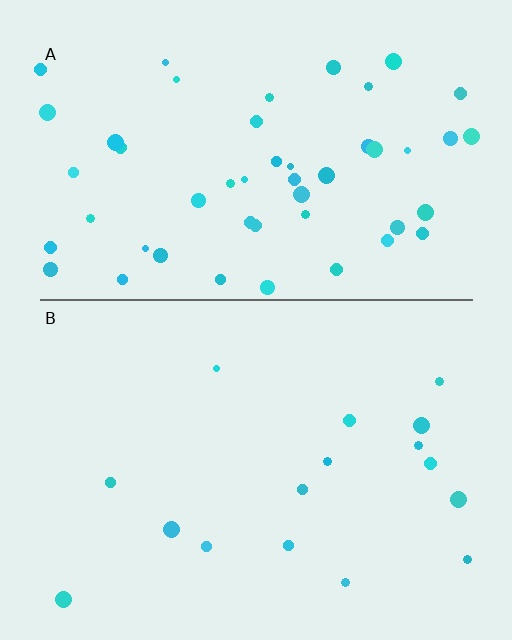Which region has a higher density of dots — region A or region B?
A (the top).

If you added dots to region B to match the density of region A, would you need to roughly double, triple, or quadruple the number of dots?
Approximately triple.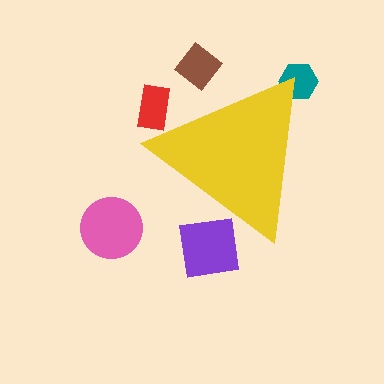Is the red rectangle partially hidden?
Yes, the red rectangle is partially hidden behind the yellow triangle.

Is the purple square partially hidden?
Yes, the purple square is partially hidden behind the yellow triangle.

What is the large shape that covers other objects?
A yellow triangle.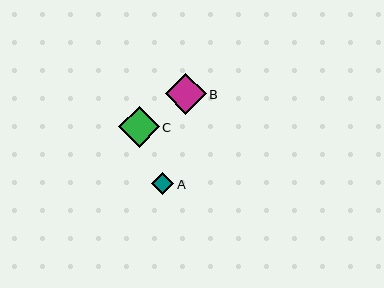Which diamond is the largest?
Diamond C is the largest with a size of approximately 41 pixels.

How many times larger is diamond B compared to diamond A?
Diamond B is approximately 1.8 times the size of diamond A.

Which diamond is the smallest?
Diamond A is the smallest with a size of approximately 22 pixels.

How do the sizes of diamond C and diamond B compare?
Diamond C and diamond B are approximately the same size.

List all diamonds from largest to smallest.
From largest to smallest: C, B, A.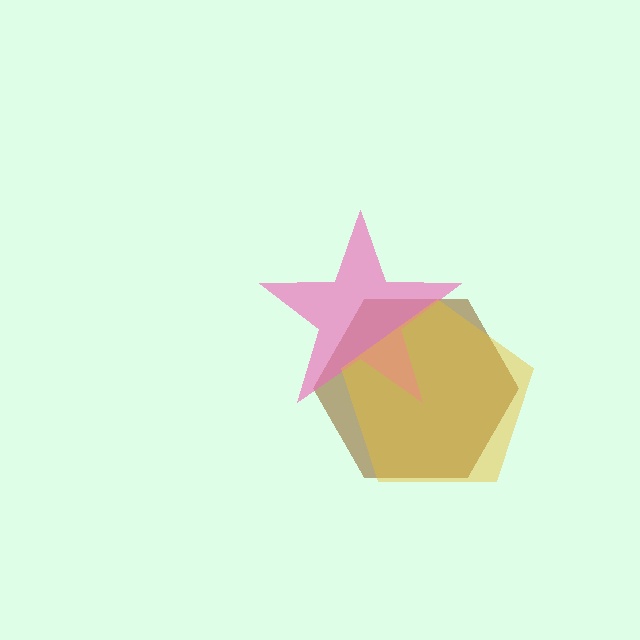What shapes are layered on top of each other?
The layered shapes are: a brown hexagon, a pink star, a yellow pentagon.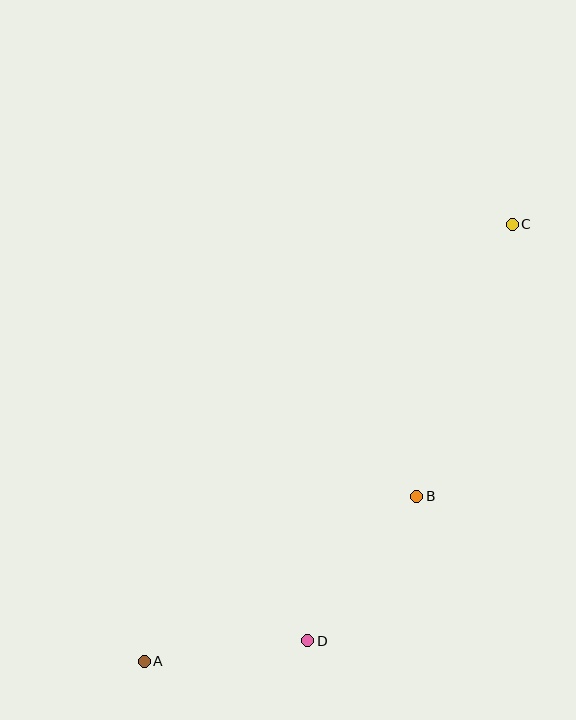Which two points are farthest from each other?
Points A and C are farthest from each other.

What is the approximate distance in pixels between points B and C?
The distance between B and C is approximately 288 pixels.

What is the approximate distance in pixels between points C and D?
The distance between C and D is approximately 464 pixels.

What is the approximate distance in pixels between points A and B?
The distance between A and B is approximately 319 pixels.